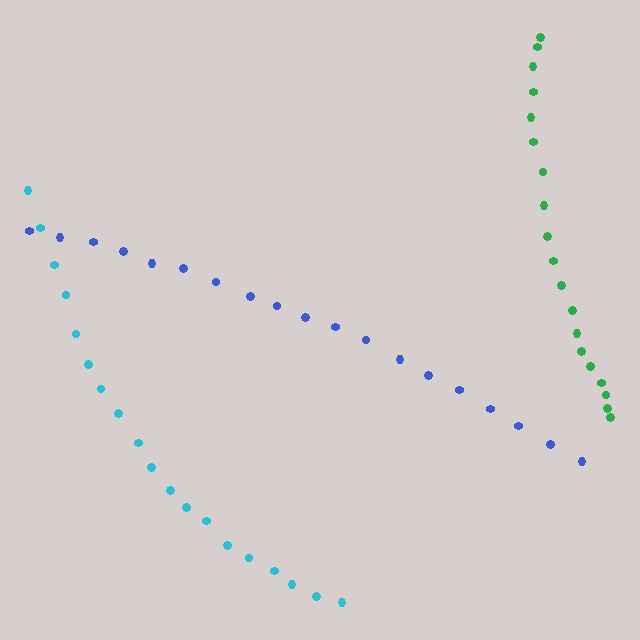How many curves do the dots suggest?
There are 3 distinct paths.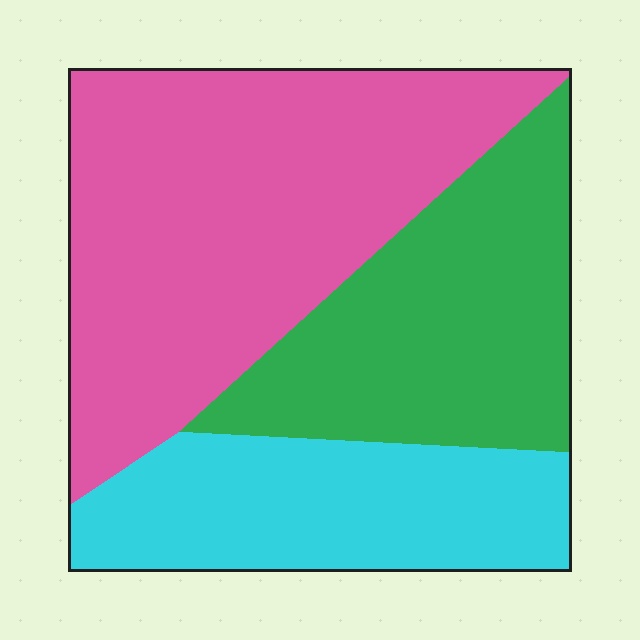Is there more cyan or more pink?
Pink.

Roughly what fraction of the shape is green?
Green covers 29% of the shape.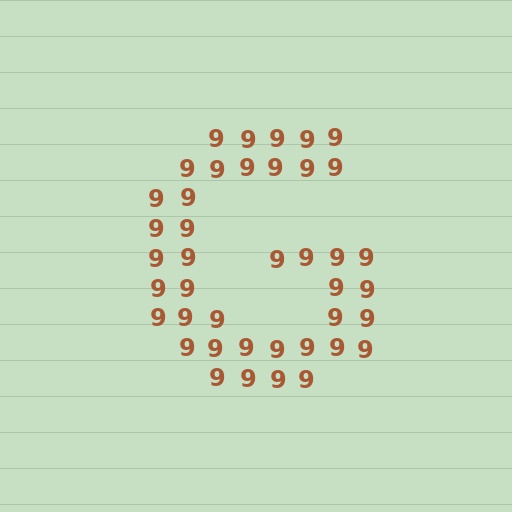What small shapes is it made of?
It is made of small digit 9's.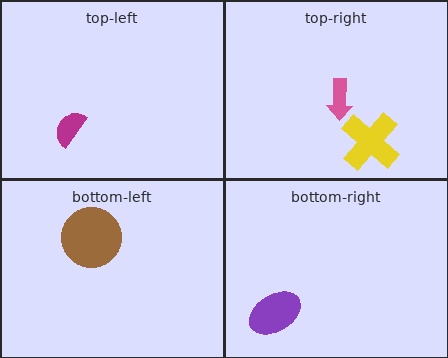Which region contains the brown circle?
The bottom-left region.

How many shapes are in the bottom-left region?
1.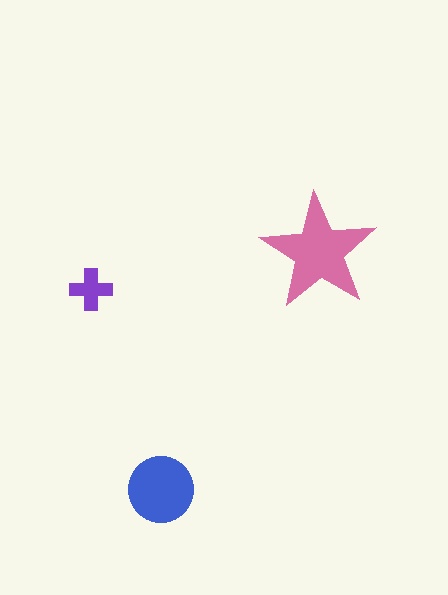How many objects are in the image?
There are 3 objects in the image.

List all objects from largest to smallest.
The pink star, the blue circle, the purple cross.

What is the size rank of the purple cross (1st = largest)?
3rd.